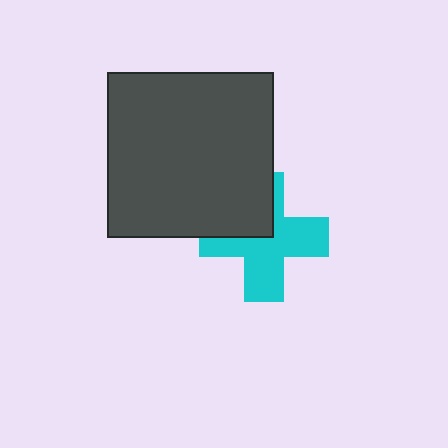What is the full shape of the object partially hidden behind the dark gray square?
The partially hidden object is a cyan cross.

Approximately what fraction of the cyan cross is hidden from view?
Roughly 32% of the cyan cross is hidden behind the dark gray square.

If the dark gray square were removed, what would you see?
You would see the complete cyan cross.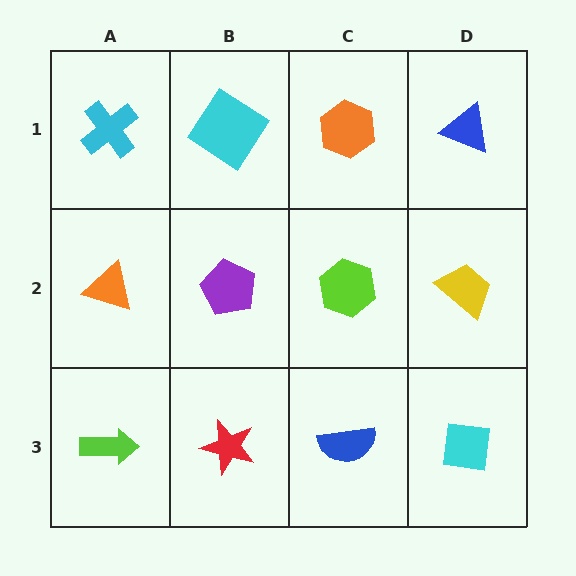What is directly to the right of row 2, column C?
A yellow trapezoid.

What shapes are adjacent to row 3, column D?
A yellow trapezoid (row 2, column D), a blue semicircle (row 3, column C).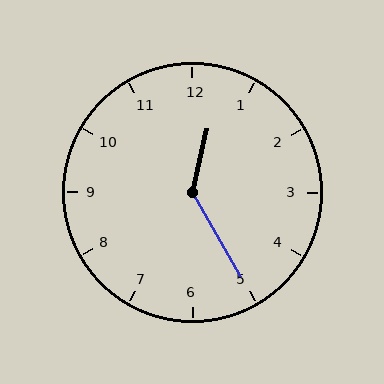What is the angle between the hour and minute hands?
Approximately 138 degrees.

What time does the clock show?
12:25.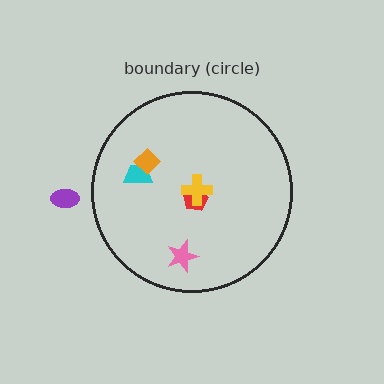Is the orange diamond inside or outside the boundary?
Inside.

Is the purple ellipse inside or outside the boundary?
Outside.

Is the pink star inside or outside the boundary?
Inside.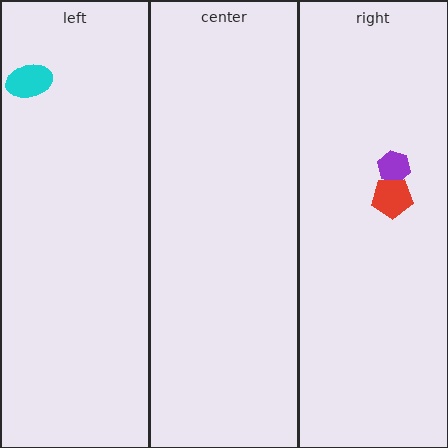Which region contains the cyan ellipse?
The left region.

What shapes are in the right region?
The purple hexagon, the red pentagon.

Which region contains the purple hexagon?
The right region.